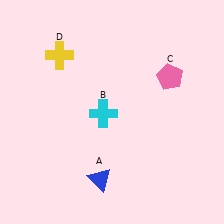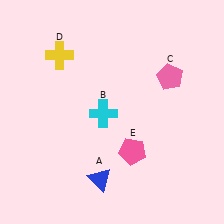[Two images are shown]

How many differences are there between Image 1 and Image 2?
There is 1 difference between the two images.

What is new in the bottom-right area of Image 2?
A pink pentagon (E) was added in the bottom-right area of Image 2.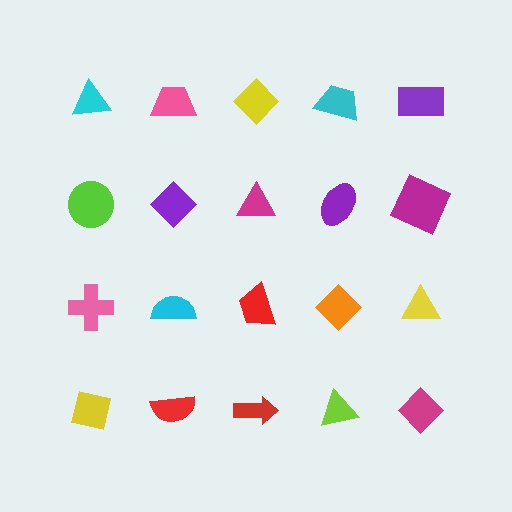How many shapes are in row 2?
5 shapes.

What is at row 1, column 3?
A yellow diamond.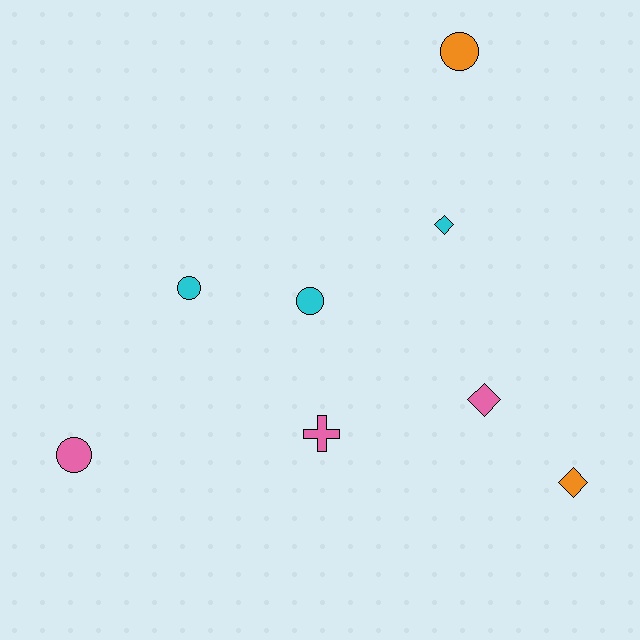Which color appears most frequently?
Cyan, with 3 objects.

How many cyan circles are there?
There are 2 cyan circles.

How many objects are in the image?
There are 8 objects.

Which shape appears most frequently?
Circle, with 4 objects.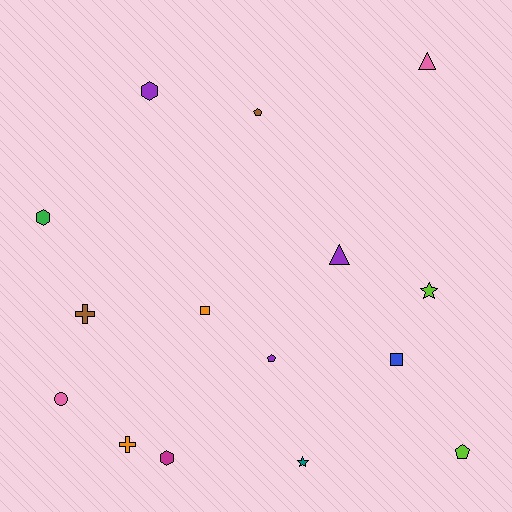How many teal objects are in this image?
There is 1 teal object.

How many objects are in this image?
There are 15 objects.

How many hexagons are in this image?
There are 3 hexagons.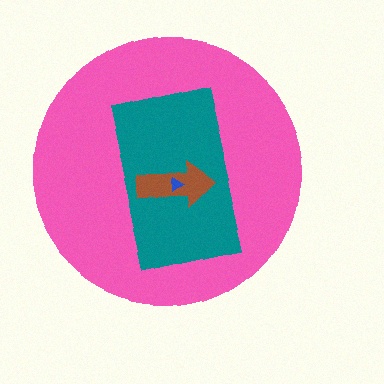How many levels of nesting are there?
4.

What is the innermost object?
The blue triangle.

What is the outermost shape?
The pink circle.